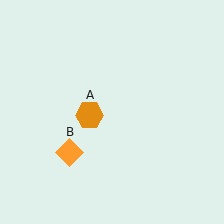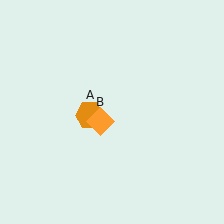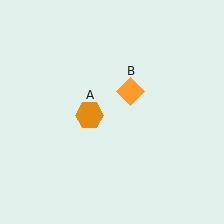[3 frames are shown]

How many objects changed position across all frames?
1 object changed position: orange diamond (object B).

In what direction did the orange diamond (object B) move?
The orange diamond (object B) moved up and to the right.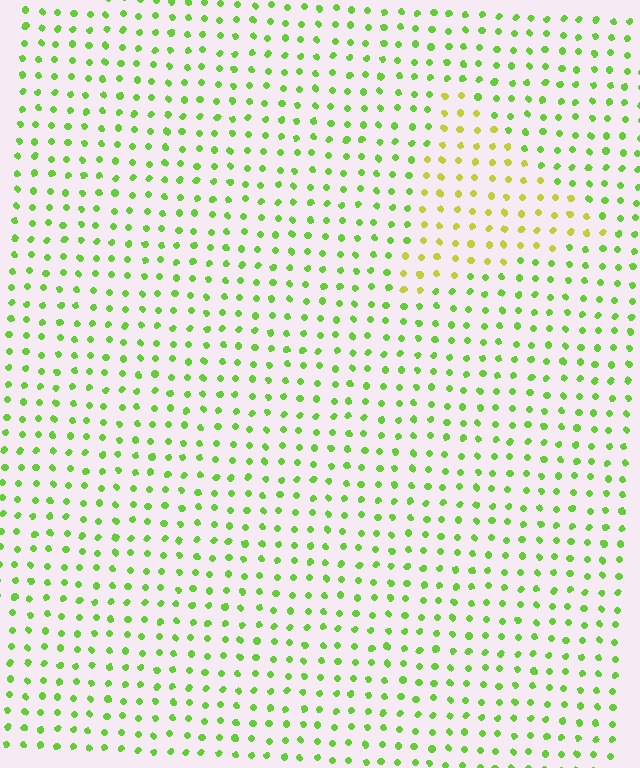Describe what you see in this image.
The image is filled with small lime elements in a uniform arrangement. A triangle-shaped region is visible where the elements are tinted to a slightly different hue, forming a subtle color boundary.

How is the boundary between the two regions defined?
The boundary is defined purely by a slight shift in hue (about 38 degrees). Spacing, size, and orientation are identical on both sides.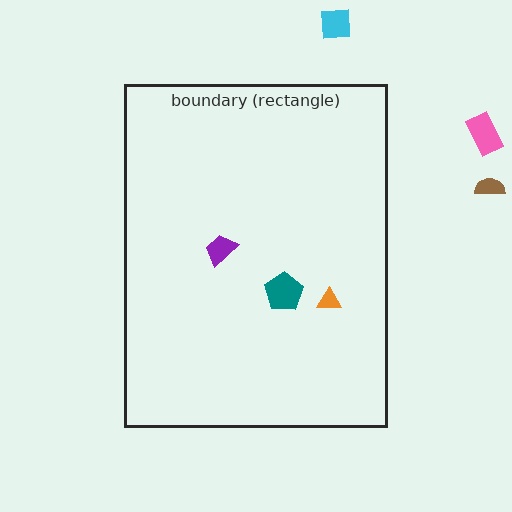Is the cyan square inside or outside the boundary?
Outside.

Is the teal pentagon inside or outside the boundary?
Inside.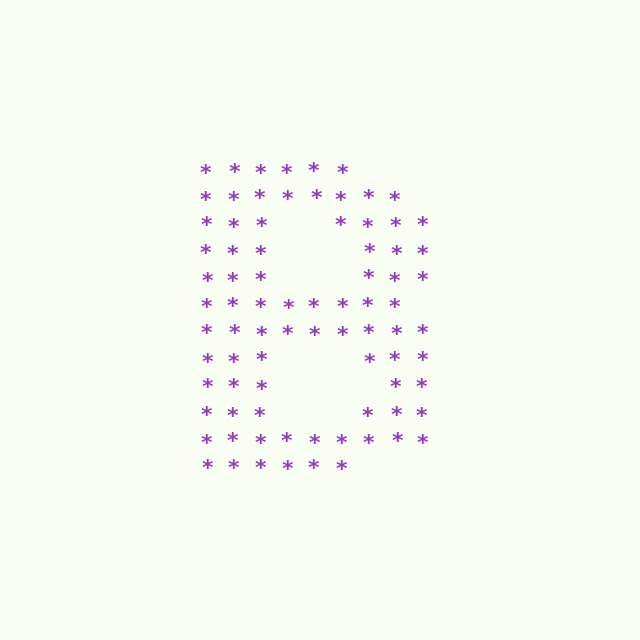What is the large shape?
The large shape is the letter B.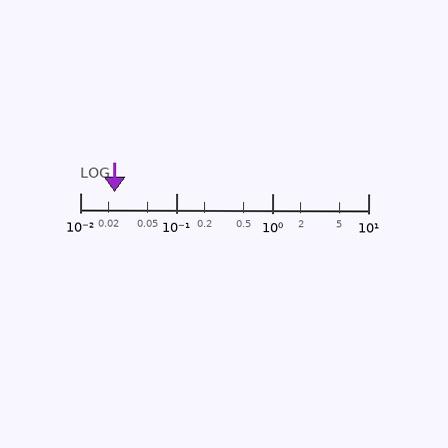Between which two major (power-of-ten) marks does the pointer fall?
The pointer is between 0.01 and 0.1.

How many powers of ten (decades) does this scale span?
The scale spans 3 decades, from 0.01 to 10.